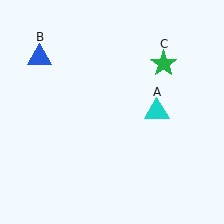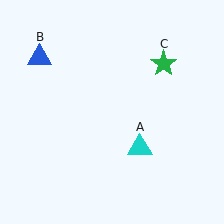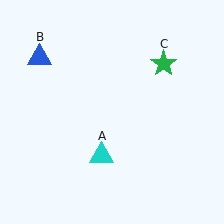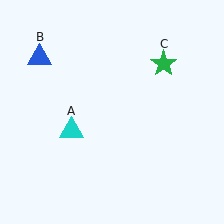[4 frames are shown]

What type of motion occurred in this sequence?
The cyan triangle (object A) rotated clockwise around the center of the scene.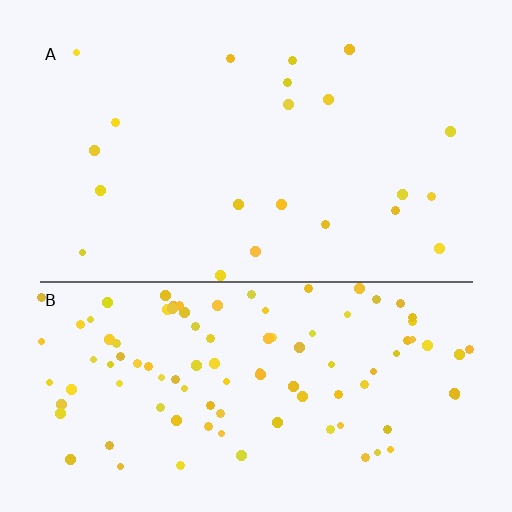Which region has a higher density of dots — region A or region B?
B (the bottom).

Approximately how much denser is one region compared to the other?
Approximately 4.8× — region B over region A.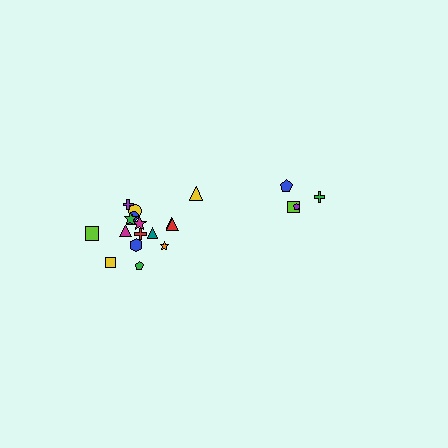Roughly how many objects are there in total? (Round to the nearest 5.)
Roughly 20 objects in total.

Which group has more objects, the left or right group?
The left group.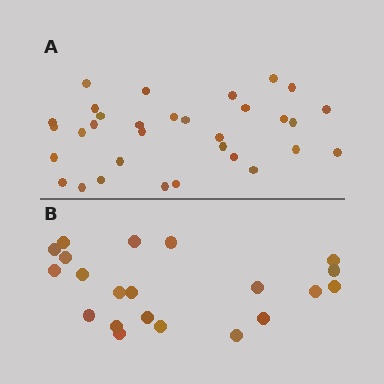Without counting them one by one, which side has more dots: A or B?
Region A (the top region) has more dots.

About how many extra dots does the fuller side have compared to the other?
Region A has roughly 12 or so more dots than region B.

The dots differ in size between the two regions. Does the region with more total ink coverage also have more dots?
No. Region B has more total ink coverage because its dots are larger, but region A actually contains more individual dots. Total area can be misleading — the number of items is what matters here.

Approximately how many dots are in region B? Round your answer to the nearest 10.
About 20 dots. (The exact count is 21, which rounds to 20.)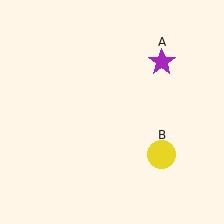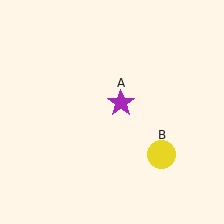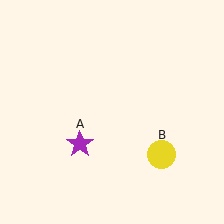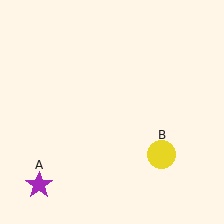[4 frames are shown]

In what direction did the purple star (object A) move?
The purple star (object A) moved down and to the left.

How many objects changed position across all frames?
1 object changed position: purple star (object A).